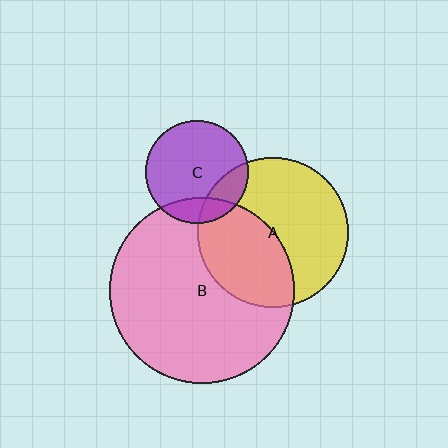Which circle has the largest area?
Circle B (pink).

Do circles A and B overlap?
Yes.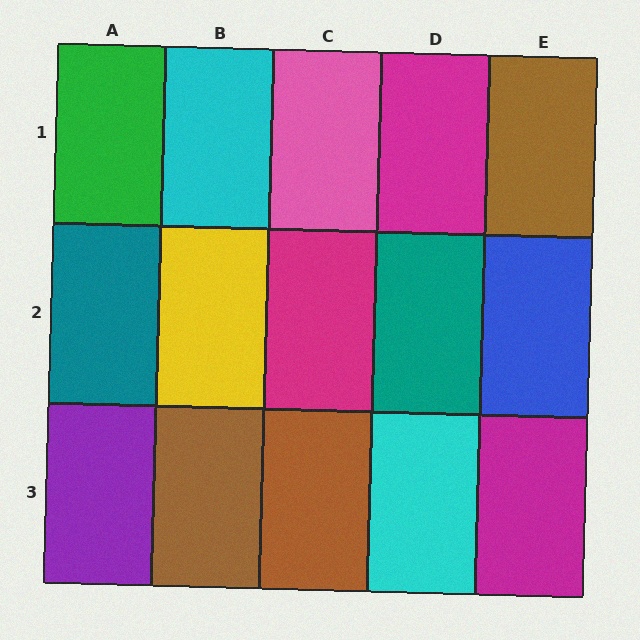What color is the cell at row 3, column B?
Brown.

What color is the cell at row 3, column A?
Purple.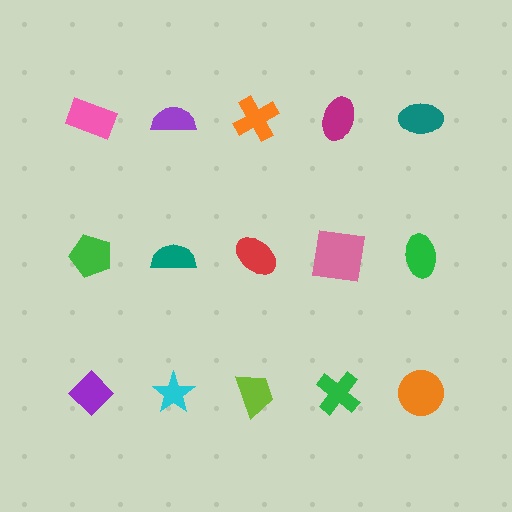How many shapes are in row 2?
5 shapes.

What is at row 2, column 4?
A pink square.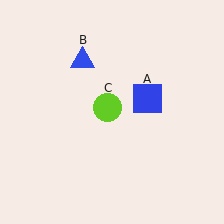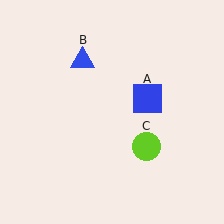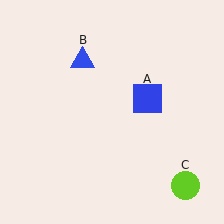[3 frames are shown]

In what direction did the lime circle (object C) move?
The lime circle (object C) moved down and to the right.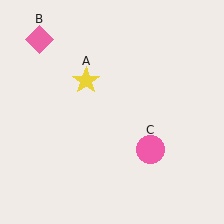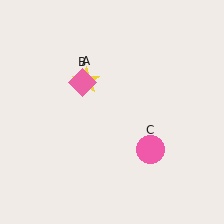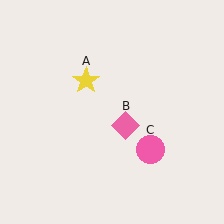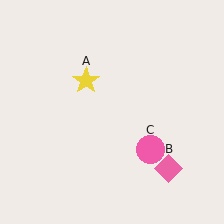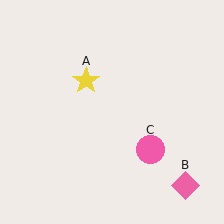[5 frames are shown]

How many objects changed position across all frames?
1 object changed position: pink diamond (object B).